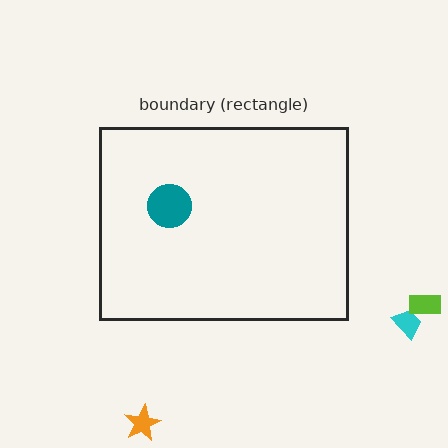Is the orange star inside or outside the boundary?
Outside.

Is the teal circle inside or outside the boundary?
Inside.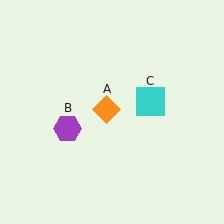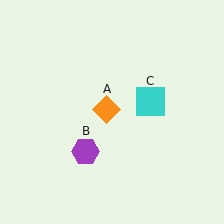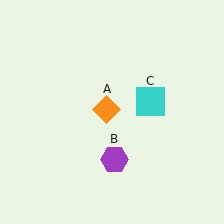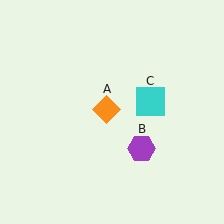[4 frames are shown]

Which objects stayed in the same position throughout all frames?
Orange diamond (object A) and cyan square (object C) remained stationary.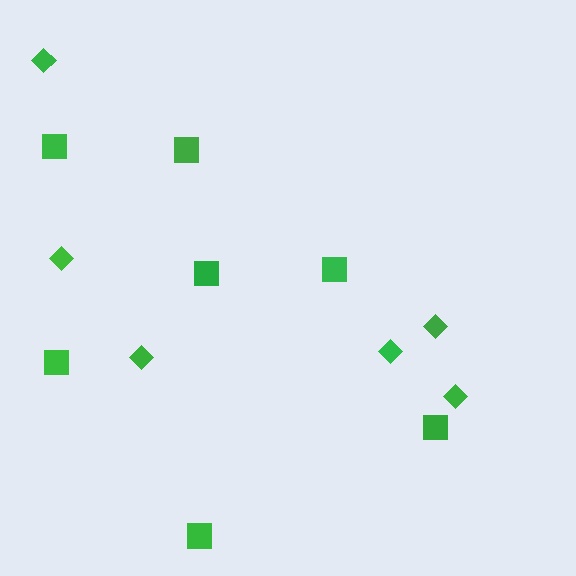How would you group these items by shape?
There are 2 groups: one group of squares (7) and one group of diamonds (6).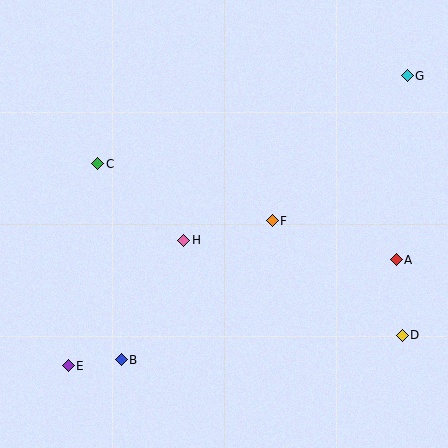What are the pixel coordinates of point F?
Point F is at (272, 221).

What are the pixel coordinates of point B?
Point B is at (121, 360).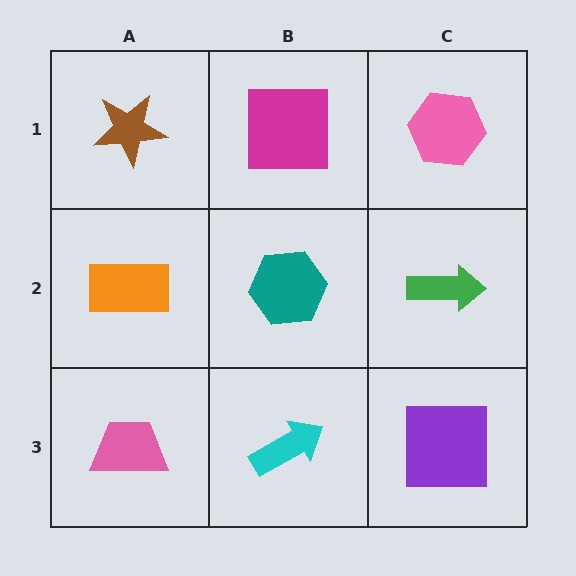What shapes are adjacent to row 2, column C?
A pink hexagon (row 1, column C), a purple square (row 3, column C), a teal hexagon (row 2, column B).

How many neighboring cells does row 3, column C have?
2.